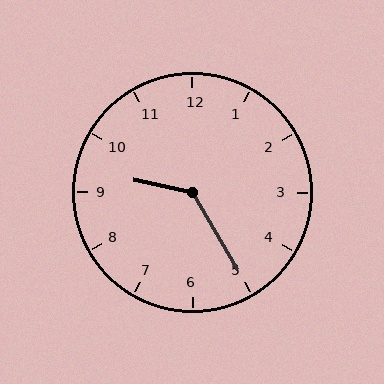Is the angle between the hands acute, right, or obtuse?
It is obtuse.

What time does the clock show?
9:25.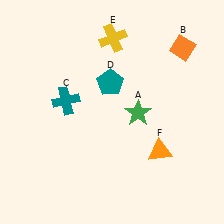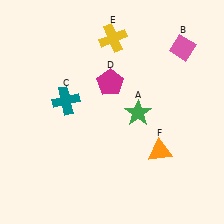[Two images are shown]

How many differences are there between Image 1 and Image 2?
There are 2 differences between the two images.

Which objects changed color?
B changed from orange to pink. D changed from teal to magenta.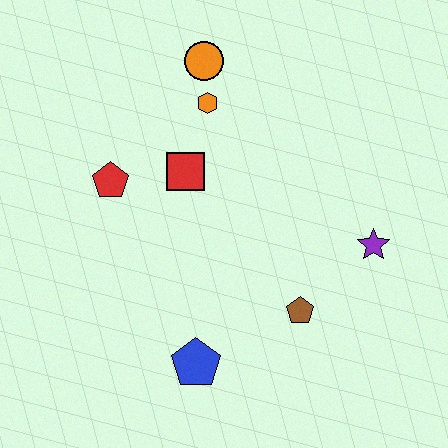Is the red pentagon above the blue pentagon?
Yes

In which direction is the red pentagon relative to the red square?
The red pentagon is to the left of the red square.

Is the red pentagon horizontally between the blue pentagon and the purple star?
No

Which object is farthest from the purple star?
The red pentagon is farthest from the purple star.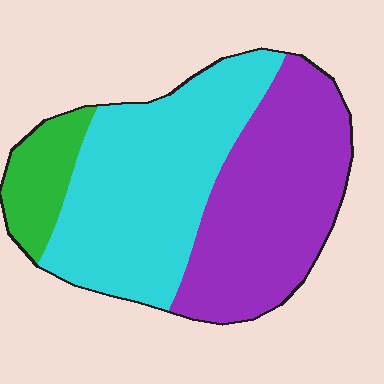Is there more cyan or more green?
Cyan.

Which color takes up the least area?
Green, at roughly 10%.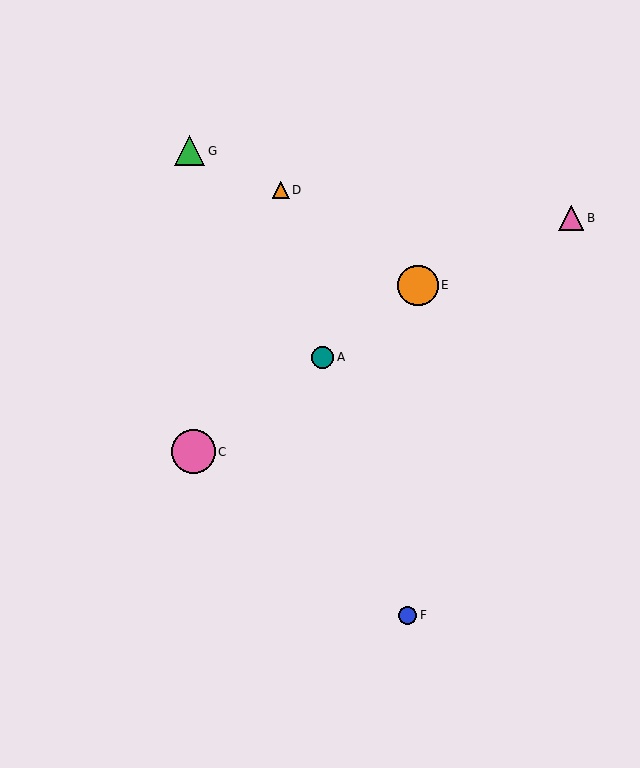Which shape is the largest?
The pink circle (labeled C) is the largest.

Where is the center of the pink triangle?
The center of the pink triangle is at (571, 218).